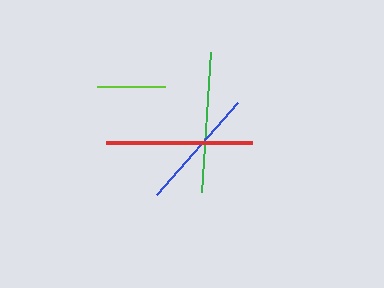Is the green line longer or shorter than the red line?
The red line is longer than the green line.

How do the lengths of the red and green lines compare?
The red and green lines are approximately the same length.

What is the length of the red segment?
The red segment is approximately 147 pixels long.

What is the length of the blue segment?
The blue segment is approximately 123 pixels long.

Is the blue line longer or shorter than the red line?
The red line is longer than the blue line.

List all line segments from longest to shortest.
From longest to shortest: red, green, blue, lime.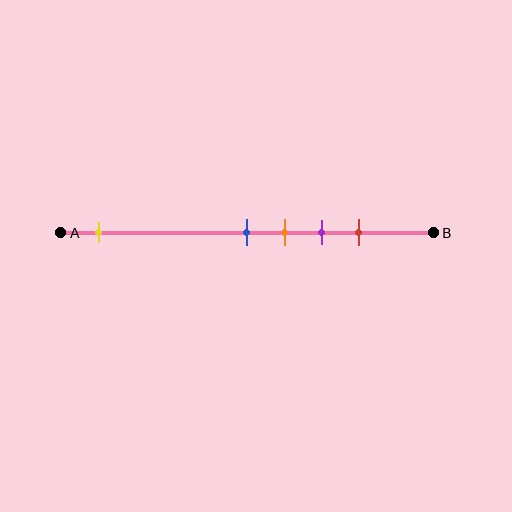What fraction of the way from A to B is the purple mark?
The purple mark is approximately 70% (0.7) of the way from A to B.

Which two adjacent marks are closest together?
The blue and orange marks are the closest adjacent pair.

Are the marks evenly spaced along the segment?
No, the marks are not evenly spaced.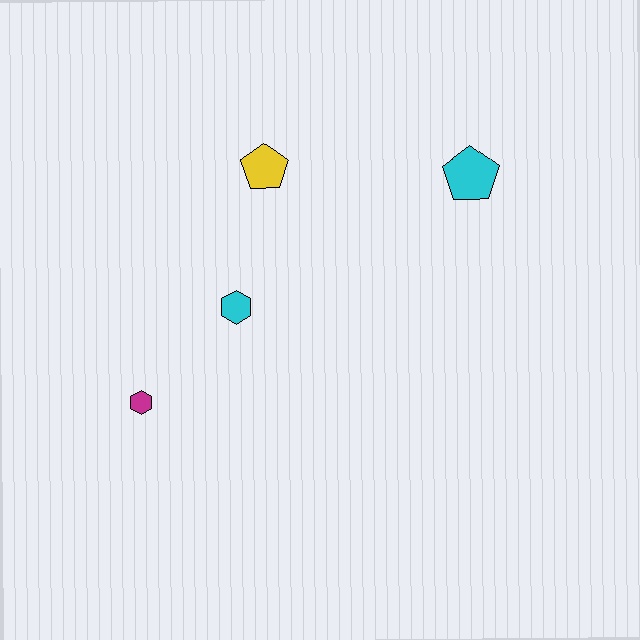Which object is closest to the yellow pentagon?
The cyan hexagon is closest to the yellow pentagon.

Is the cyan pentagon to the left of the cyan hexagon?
No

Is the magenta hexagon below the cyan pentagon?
Yes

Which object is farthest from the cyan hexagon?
The cyan pentagon is farthest from the cyan hexagon.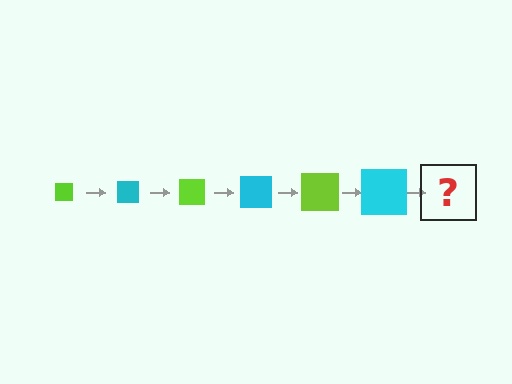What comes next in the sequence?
The next element should be a lime square, larger than the previous one.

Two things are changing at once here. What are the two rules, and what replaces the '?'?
The two rules are that the square grows larger each step and the color cycles through lime and cyan. The '?' should be a lime square, larger than the previous one.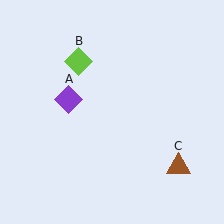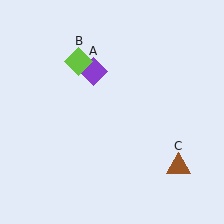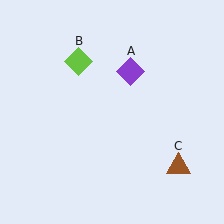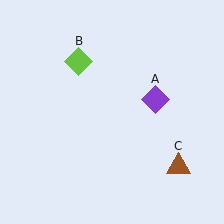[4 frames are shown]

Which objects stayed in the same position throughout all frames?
Lime diamond (object B) and brown triangle (object C) remained stationary.